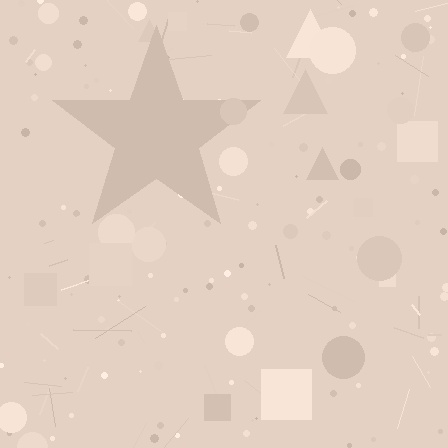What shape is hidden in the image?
A star is hidden in the image.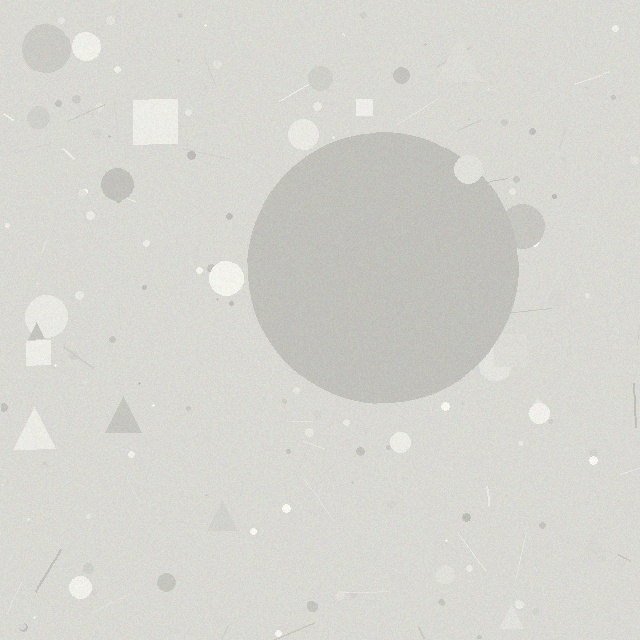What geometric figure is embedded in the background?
A circle is embedded in the background.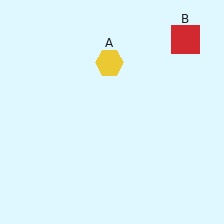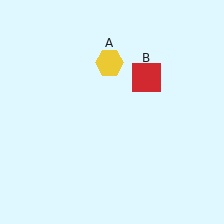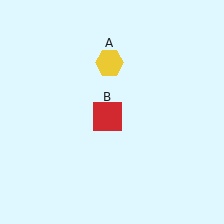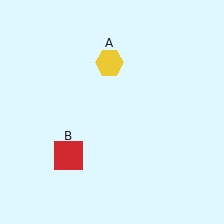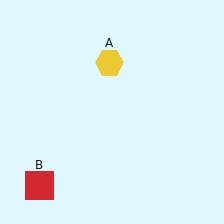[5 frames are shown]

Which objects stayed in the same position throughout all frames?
Yellow hexagon (object A) remained stationary.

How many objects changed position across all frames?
1 object changed position: red square (object B).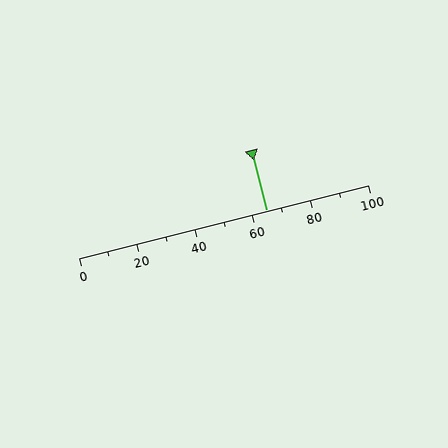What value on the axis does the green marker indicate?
The marker indicates approximately 65.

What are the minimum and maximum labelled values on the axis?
The axis runs from 0 to 100.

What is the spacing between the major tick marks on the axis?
The major ticks are spaced 20 apart.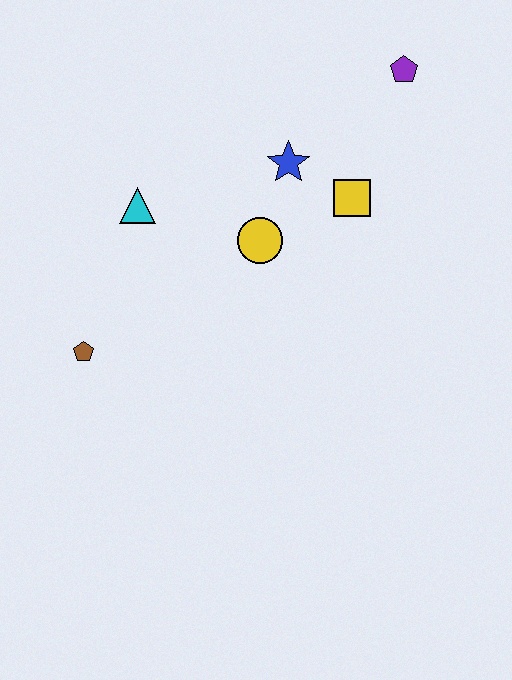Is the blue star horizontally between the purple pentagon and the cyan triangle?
Yes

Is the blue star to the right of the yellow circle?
Yes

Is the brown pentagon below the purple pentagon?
Yes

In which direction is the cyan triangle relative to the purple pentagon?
The cyan triangle is to the left of the purple pentagon.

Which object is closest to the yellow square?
The blue star is closest to the yellow square.